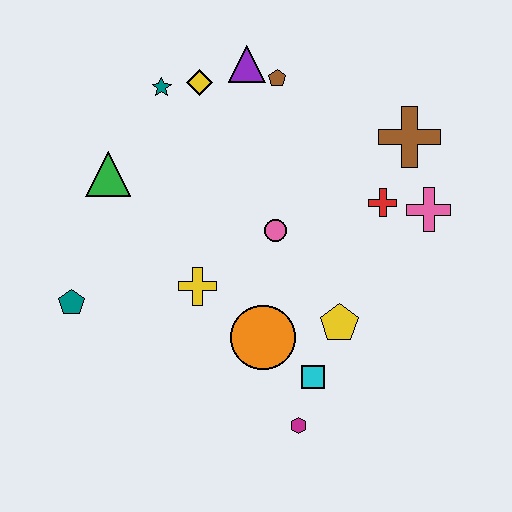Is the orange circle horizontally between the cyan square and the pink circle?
No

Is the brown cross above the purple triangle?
No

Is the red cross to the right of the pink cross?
No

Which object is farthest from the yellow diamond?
The magenta hexagon is farthest from the yellow diamond.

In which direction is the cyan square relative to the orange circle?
The cyan square is to the right of the orange circle.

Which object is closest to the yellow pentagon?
The cyan square is closest to the yellow pentagon.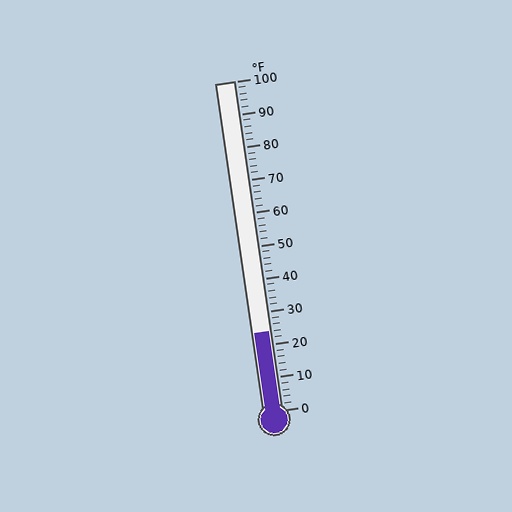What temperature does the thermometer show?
The thermometer shows approximately 24°F.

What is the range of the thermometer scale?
The thermometer scale ranges from 0°F to 100°F.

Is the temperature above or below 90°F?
The temperature is below 90°F.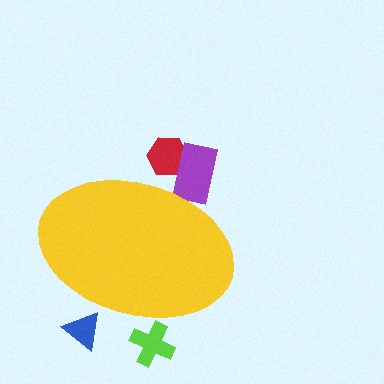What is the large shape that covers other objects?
A yellow ellipse.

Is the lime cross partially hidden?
Yes, the lime cross is partially hidden behind the yellow ellipse.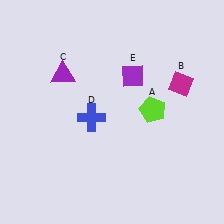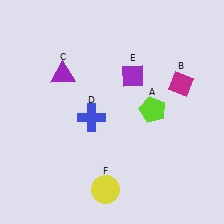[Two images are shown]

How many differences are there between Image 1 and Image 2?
There is 1 difference between the two images.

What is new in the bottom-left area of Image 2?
A yellow circle (F) was added in the bottom-left area of Image 2.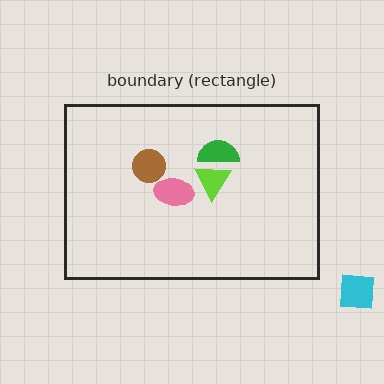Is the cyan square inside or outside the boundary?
Outside.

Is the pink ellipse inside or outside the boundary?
Inside.